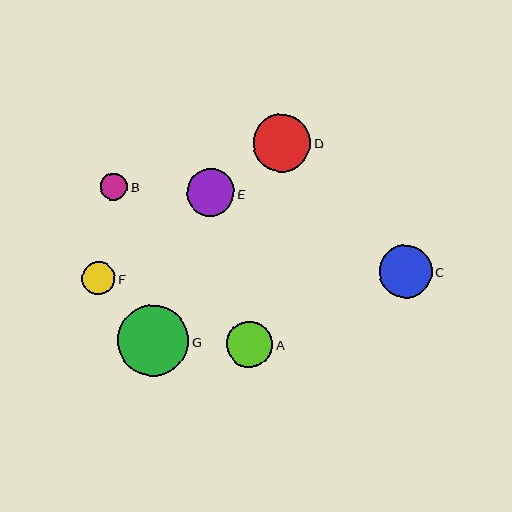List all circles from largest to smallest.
From largest to smallest: G, D, C, E, A, F, B.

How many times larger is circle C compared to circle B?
Circle C is approximately 1.9 times the size of circle B.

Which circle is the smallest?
Circle B is the smallest with a size of approximately 28 pixels.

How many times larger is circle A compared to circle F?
Circle A is approximately 1.4 times the size of circle F.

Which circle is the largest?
Circle G is the largest with a size of approximately 71 pixels.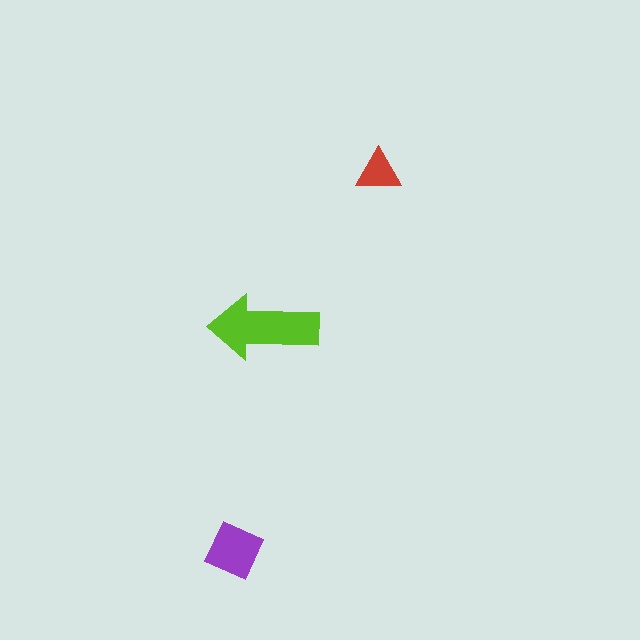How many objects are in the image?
There are 3 objects in the image.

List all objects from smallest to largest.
The red triangle, the purple square, the lime arrow.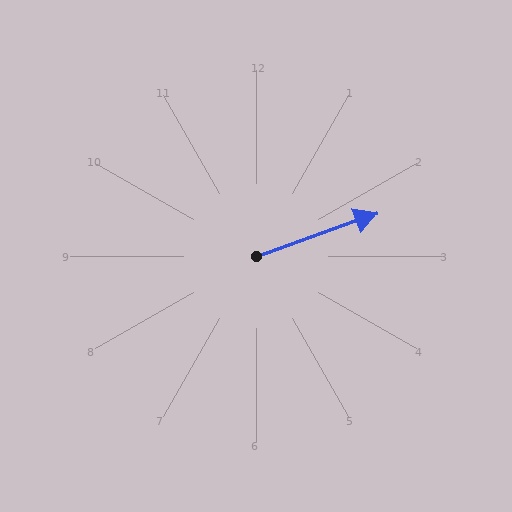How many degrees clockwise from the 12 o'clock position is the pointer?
Approximately 71 degrees.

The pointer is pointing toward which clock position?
Roughly 2 o'clock.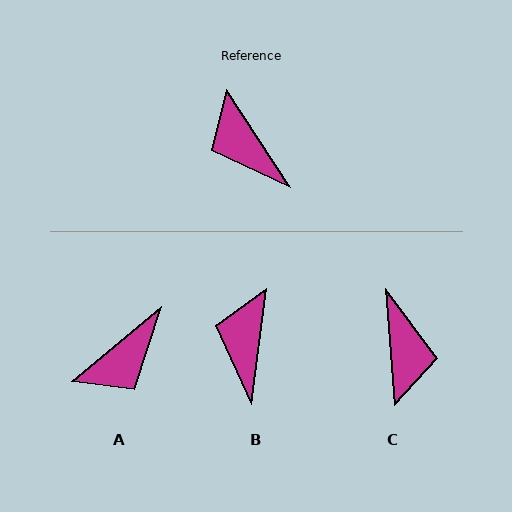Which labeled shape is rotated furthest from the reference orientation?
C, about 152 degrees away.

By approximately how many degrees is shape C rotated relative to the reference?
Approximately 152 degrees counter-clockwise.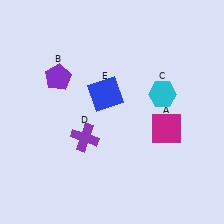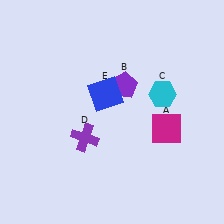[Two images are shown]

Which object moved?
The purple pentagon (B) moved right.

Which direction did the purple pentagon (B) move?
The purple pentagon (B) moved right.